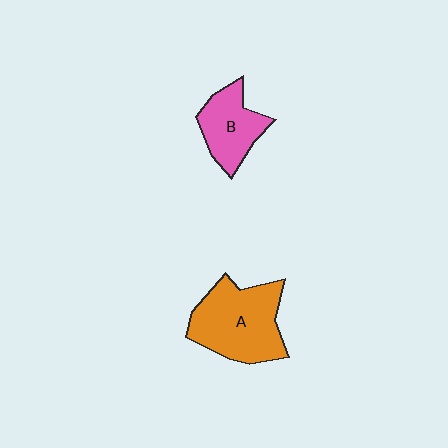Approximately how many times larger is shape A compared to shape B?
Approximately 1.6 times.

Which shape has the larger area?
Shape A (orange).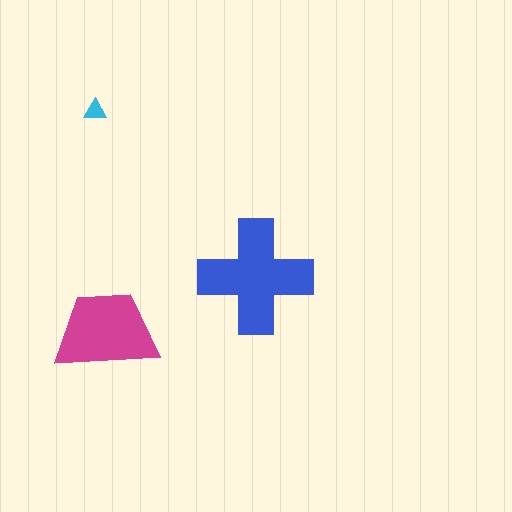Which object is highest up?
The cyan triangle is topmost.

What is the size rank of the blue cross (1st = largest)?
1st.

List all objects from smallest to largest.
The cyan triangle, the magenta trapezoid, the blue cross.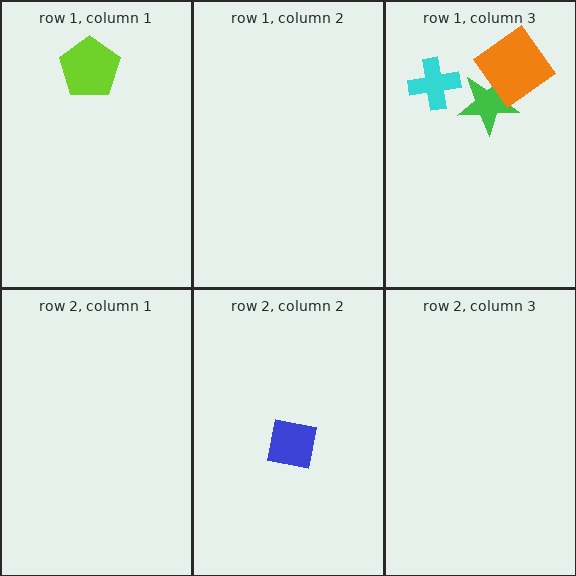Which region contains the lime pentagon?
The row 1, column 1 region.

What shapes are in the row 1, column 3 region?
The cyan cross, the green star, the orange diamond.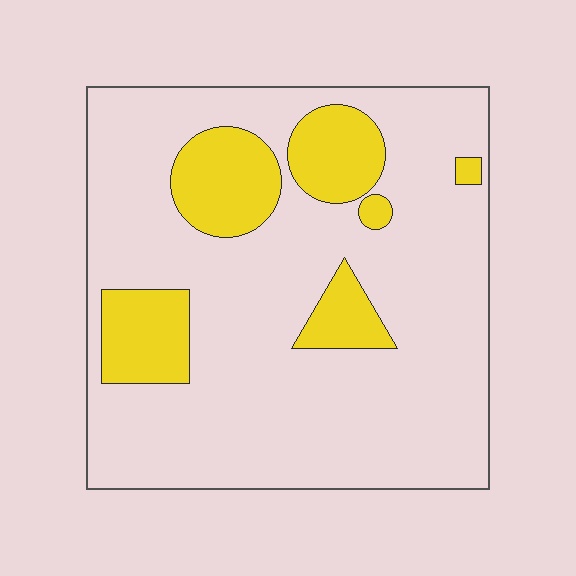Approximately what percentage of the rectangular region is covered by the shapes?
Approximately 20%.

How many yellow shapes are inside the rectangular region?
6.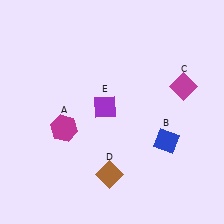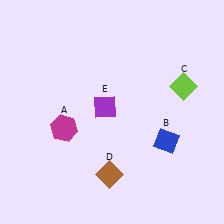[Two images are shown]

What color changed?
The diamond (C) changed from magenta in Image 1 to lime in Image 2.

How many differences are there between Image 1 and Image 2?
There is 1 difference between the two images.